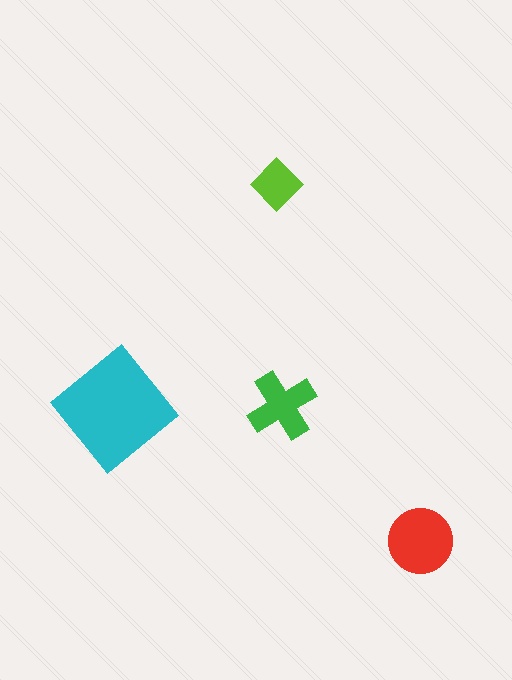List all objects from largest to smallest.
The cyan diamond, the red circle, the green cross, the lime diamond.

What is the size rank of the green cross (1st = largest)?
3rd.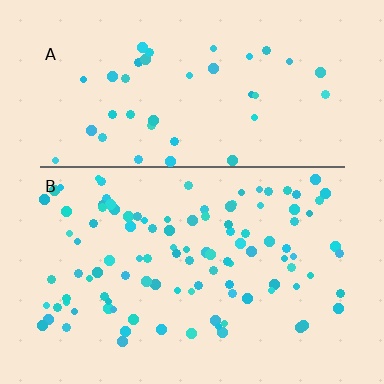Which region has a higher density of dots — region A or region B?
B (the bottom).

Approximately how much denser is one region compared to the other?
Approximately 2.6× — region B over region A.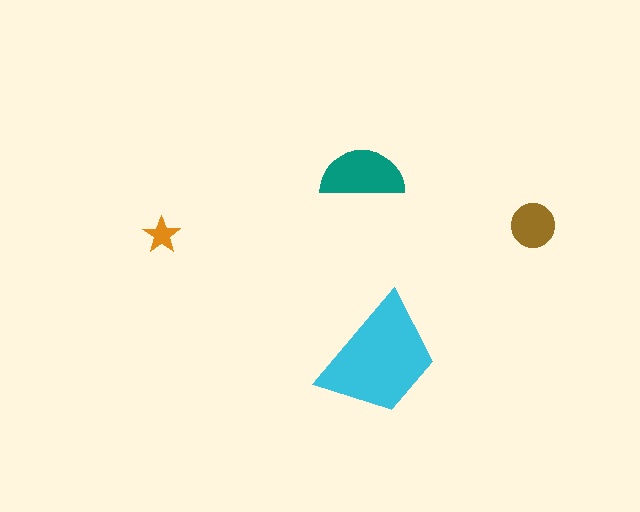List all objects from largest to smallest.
The cyan trapezoid, the teal semicircle, the brown circle, the orange star.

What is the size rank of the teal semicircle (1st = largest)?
2nd.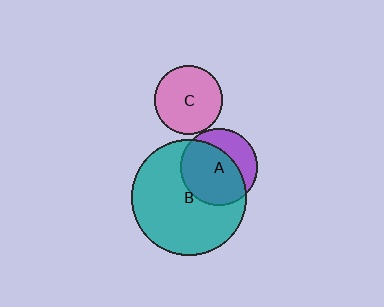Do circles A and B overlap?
Yes.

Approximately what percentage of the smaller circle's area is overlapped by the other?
Approximately 65%.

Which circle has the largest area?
Circle B (teal).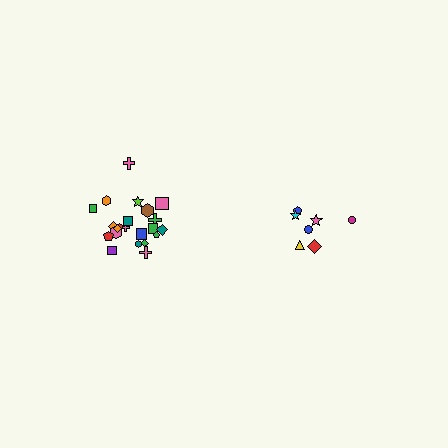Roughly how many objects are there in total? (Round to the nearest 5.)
Roughly 30 objects in total.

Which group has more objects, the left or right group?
The left group.